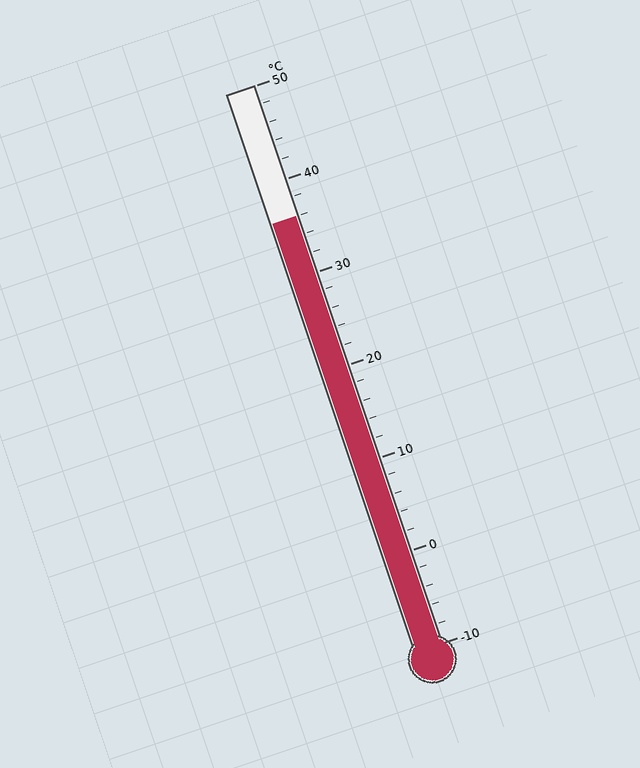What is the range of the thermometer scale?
The thermometer scale ranges from -10°C to 50°C.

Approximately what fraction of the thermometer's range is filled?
The thermometer is filled to approximately 75% of its range.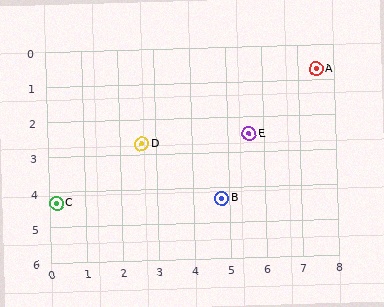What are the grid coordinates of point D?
Point D is at approximately (2.6, 2.7).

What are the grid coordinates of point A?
Point A is at approximately (7.5, 0.7).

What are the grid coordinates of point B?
Point B is at approximately (4.8, 4.3).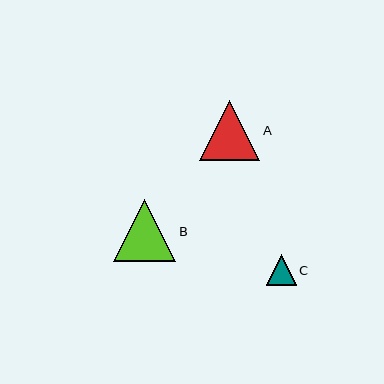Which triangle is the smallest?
Triangle C is the smallest with a size of approximately 30 pixels.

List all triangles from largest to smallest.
From largest to smallest: B, A, C.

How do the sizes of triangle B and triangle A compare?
Triangle B and triangle A are approximately the same size.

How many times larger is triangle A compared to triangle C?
Triangle A is approximately 2.0 times the size of triangle C.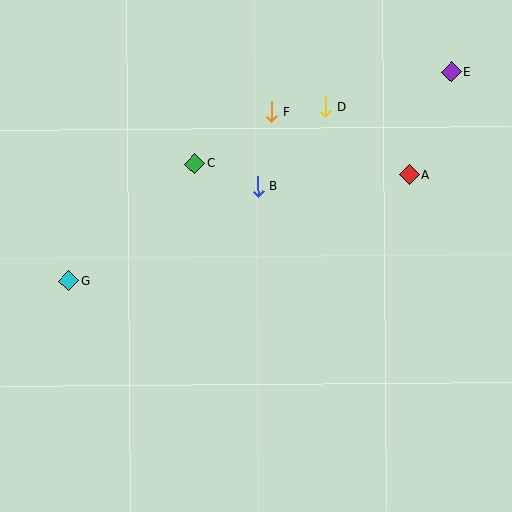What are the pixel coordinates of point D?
Point D is at (325, 107).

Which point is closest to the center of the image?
Point B at (258, 186) is closest to the center.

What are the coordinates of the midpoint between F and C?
The midpoint between F and C is at (233, 138).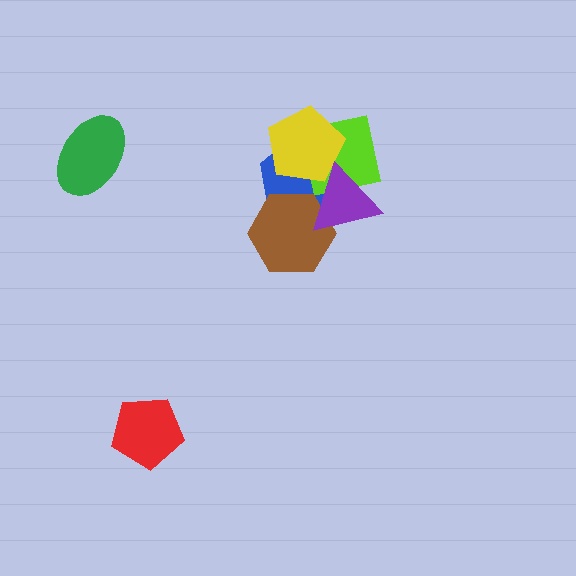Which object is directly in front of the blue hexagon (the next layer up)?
The lime square is directly in front of the blue hexagon.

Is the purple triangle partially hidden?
No, no other shape covers it.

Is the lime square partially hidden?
Yes, it is partially covered by another shape.